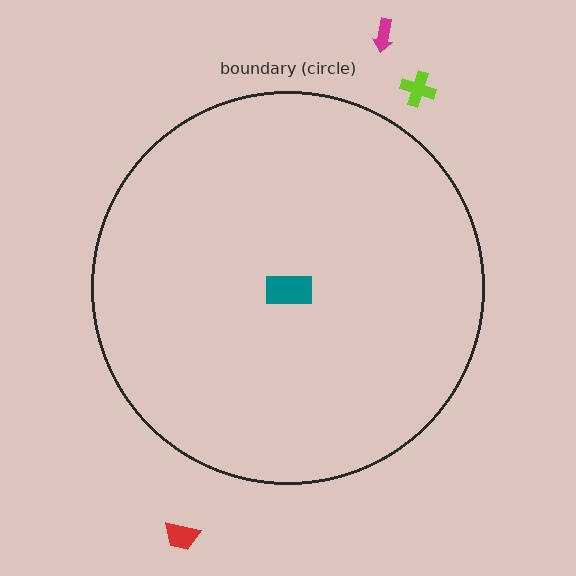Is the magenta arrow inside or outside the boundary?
Outside.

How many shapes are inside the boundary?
1 inside, 3 outside.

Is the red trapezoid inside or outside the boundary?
Outside.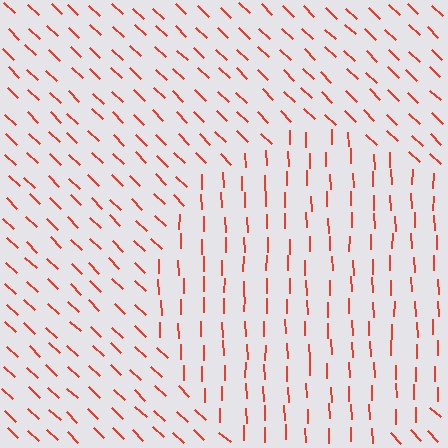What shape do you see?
I see a circle.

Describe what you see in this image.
The image is filled with small red line segments. A circle region in the image has lines oriented differently from the surrounding lines, creating a visible texture boundary.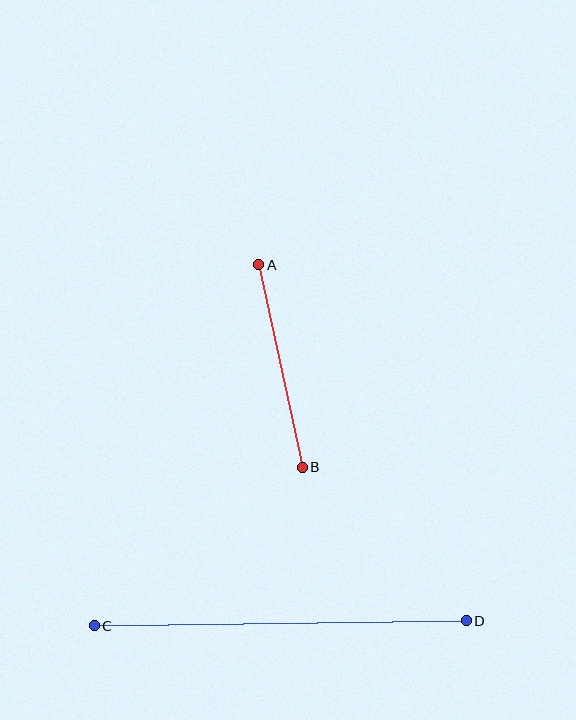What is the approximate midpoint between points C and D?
The midpoint is at approximately (280, 623) pixels.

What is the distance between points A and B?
The distance is approximately 207 pixels.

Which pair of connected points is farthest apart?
Points C and D are farthest apart.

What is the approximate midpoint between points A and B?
The midpoint is at approximately (280, 366) pixels.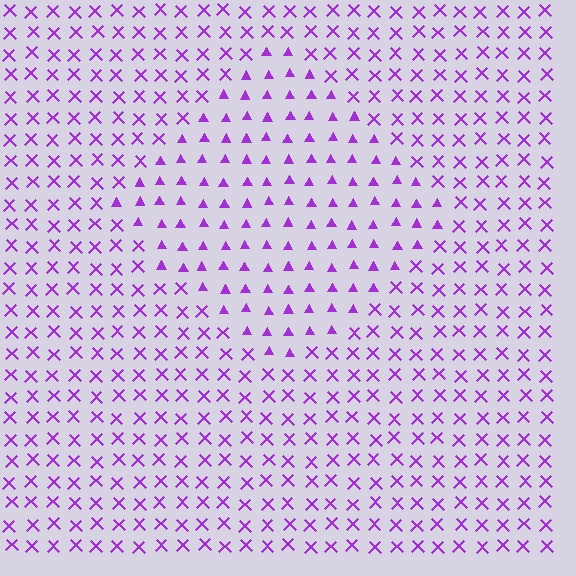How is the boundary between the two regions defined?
The boundary is defined by a change in element shape: triangles inside vs. X marks outside. All elements share the same color and spacing.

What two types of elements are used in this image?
The image uses triangles inside the diamond region and X marks outside it.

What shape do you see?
I see a diamond.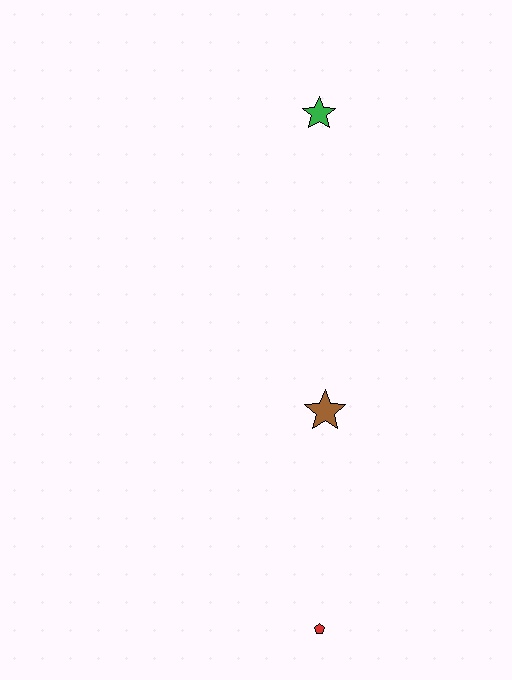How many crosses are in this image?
There are no crosses.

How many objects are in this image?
There are 3 objects.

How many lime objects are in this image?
There are no lime objects.